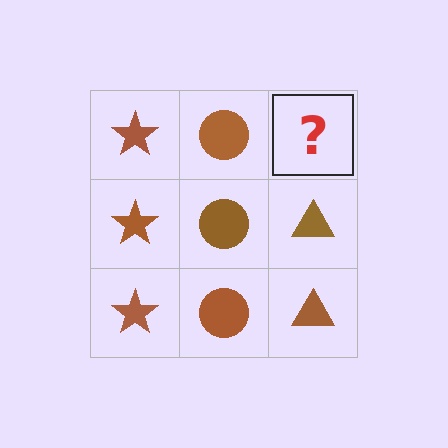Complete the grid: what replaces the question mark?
The question mark should be replaced with a brown triangle.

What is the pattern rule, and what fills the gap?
The rule is that each column has a consistent shape. The gap should be filled with a brown triangle.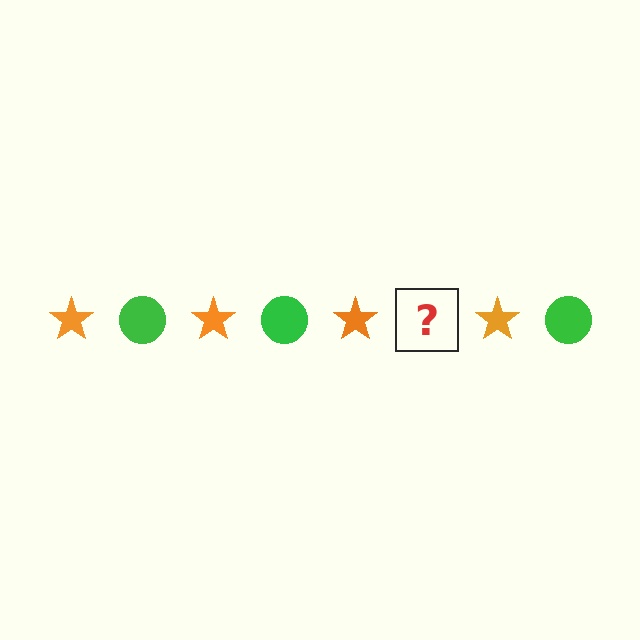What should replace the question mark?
The question mark should be replaced with a green circle.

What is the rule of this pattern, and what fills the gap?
The rule is that the pattern alternates between orange star and green circle. The gap should be filled with a green circle.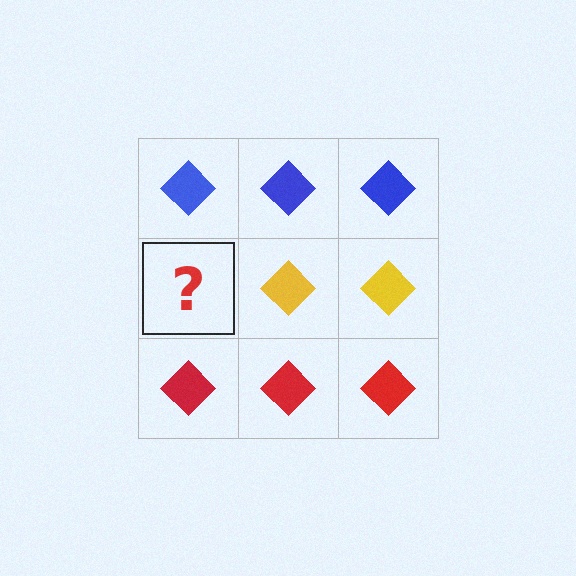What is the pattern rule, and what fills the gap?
The rule is that each row has a consistent color. The gap should be filled with a yellow diamond.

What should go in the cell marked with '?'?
The missing cell should contain a yellow diamond.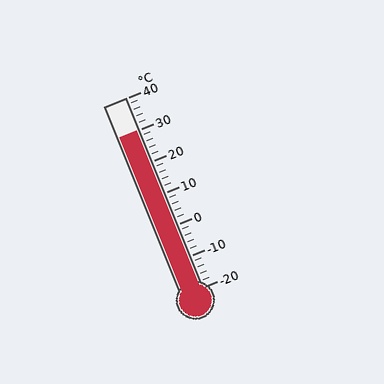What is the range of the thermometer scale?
The thermometer scale ranges from -20°C to 40°C.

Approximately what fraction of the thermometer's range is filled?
The thermometer is filled to approximately 85% of its range.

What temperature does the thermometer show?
The thermometer shows approximately 30°C.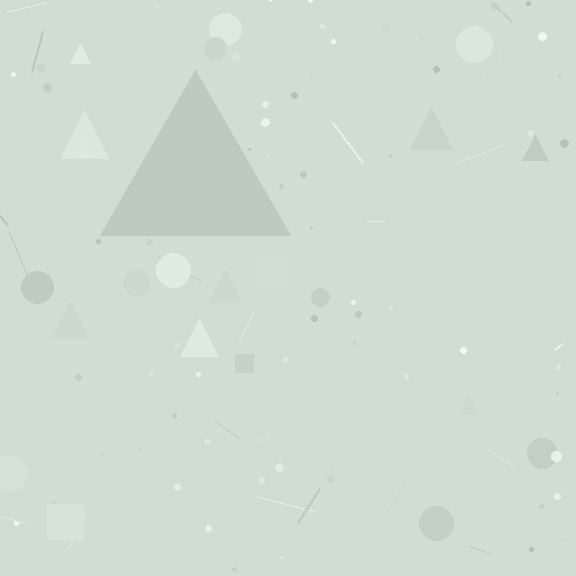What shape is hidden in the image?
A triangle is hidden in the image.